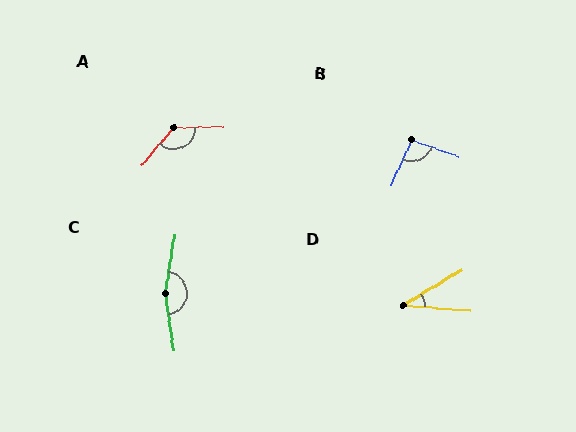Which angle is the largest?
C, at approximately 162 degrees.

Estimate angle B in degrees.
Approximately 95 degrees.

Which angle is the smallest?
D, at approximately 36 degrees.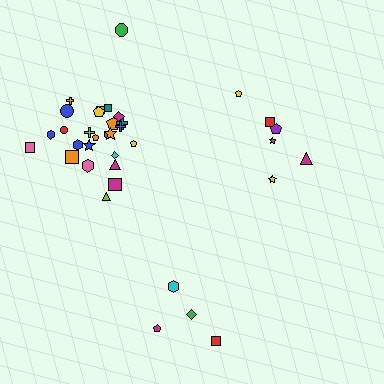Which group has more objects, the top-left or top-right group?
The top-left group.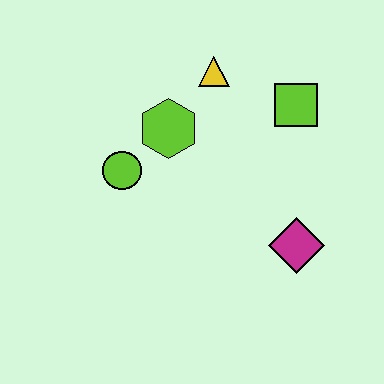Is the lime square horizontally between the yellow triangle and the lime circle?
No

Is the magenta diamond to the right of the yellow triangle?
Yes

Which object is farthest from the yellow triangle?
The magenta diamond is farthest from the yellow triangle.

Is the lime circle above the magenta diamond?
Yes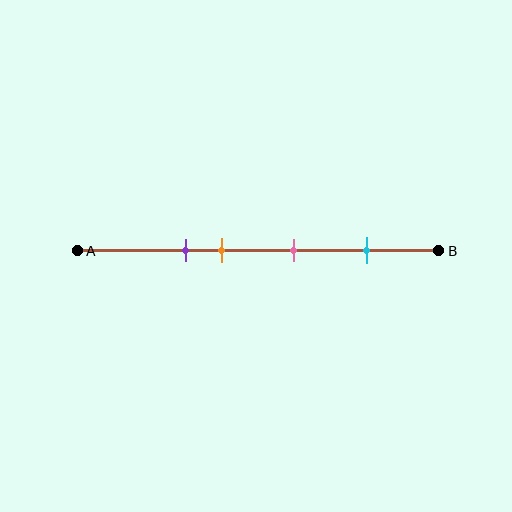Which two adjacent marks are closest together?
The purple and orange marks are the closest adjacent pair.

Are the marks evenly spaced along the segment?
No, the marks are not evenly spaced.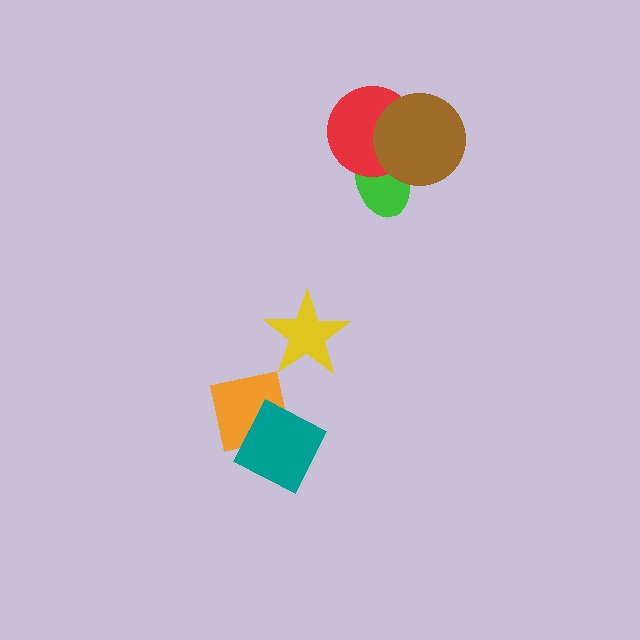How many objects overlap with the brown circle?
2 objects overlap with the brown circle.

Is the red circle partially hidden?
Yes, it is partially covered by another shape.